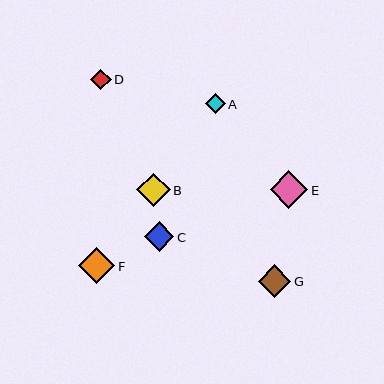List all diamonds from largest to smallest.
From largest to smallest: E, F, B, G, C, D, A.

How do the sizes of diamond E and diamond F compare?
Diamond E and diamond F are approximately the same size.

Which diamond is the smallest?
Diamond A is the smallest with a size of approximately 20 pixels.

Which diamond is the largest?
Diamond E is the largest with a size of approximately 38 pixels.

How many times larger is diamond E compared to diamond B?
Diamond E is approximately 1.1 times the size of diamond B.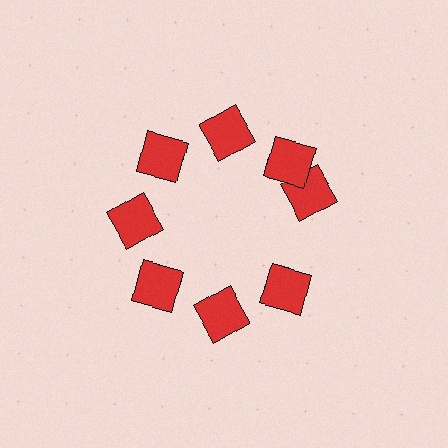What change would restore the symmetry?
The symmetry would be restored by rotating it back into even spacing with its neighbors so that all 8 squares sit at equal angles and equal distance from the center.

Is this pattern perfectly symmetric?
No. The 8 red squares are arranged in a ring, but one element near the 3 o'clock position is rotated out of alignment along the ring, breaking the 8-fold rotational symmetry.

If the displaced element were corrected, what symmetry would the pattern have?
It would have 8-fold rotational symmetry — the pattern would map onto itself every 45 degrees.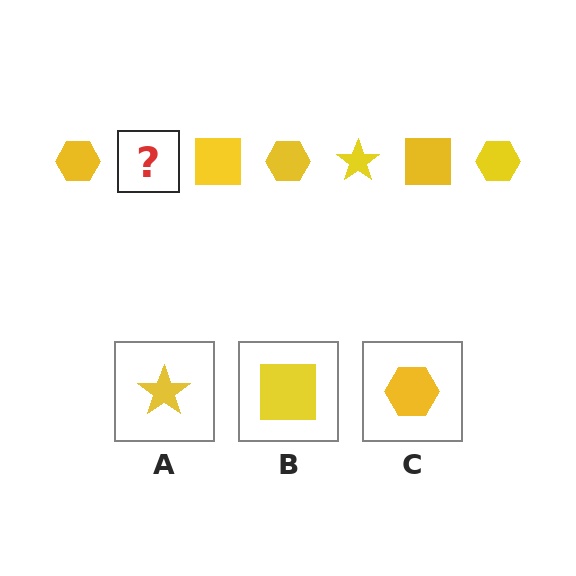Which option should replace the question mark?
Option A.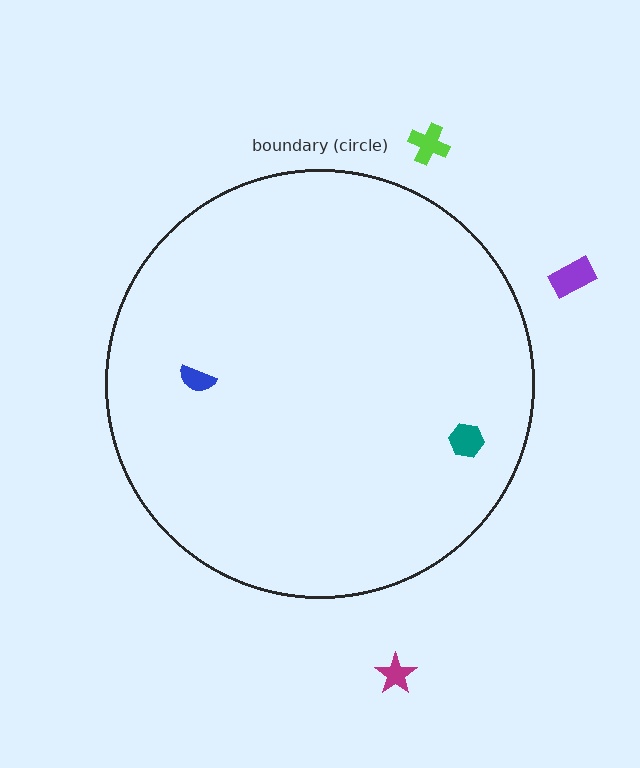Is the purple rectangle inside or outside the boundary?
Outside.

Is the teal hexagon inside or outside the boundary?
Inside.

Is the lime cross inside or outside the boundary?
Outside.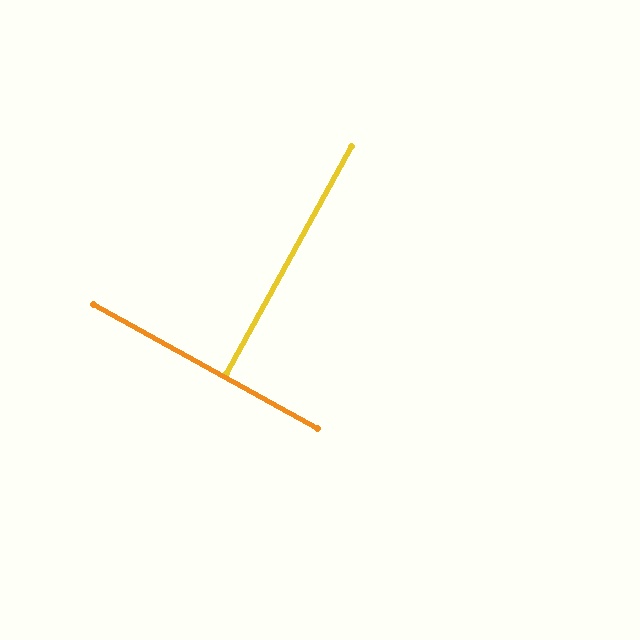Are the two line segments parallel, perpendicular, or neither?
Perpendicular — they meet at approximately 90°.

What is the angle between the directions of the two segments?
Approximately 90 degrees.